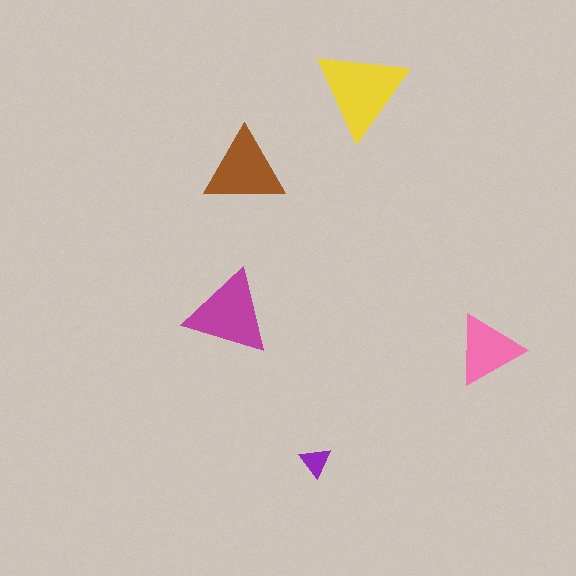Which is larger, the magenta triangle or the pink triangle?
The magenta one.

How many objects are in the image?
There are 5 objects in the image.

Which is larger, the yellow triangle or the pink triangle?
The yellow one.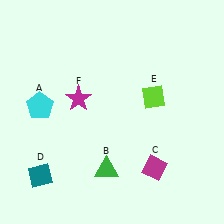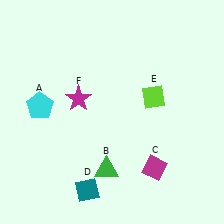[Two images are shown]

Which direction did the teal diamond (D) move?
The teal diamond (D) moved right.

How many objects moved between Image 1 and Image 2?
1 object moved between the two images.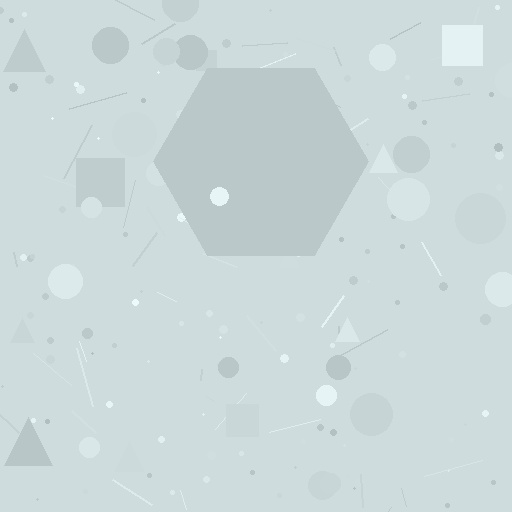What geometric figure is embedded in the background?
A hexagon is embedded in the background.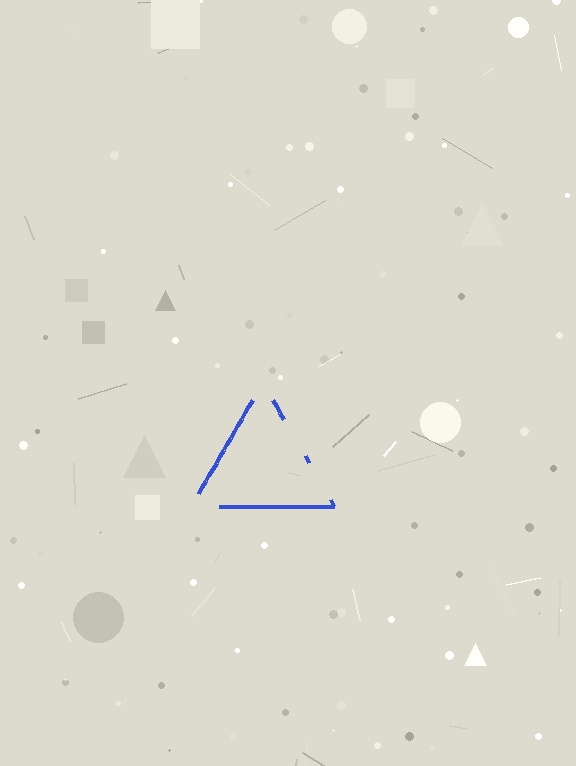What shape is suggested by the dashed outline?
The dashed outline suggests a triangle.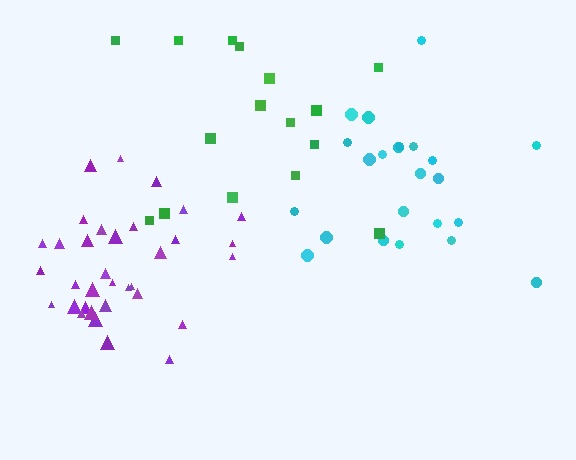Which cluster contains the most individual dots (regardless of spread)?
Purple (34).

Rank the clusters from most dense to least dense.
purple, cyan, green.